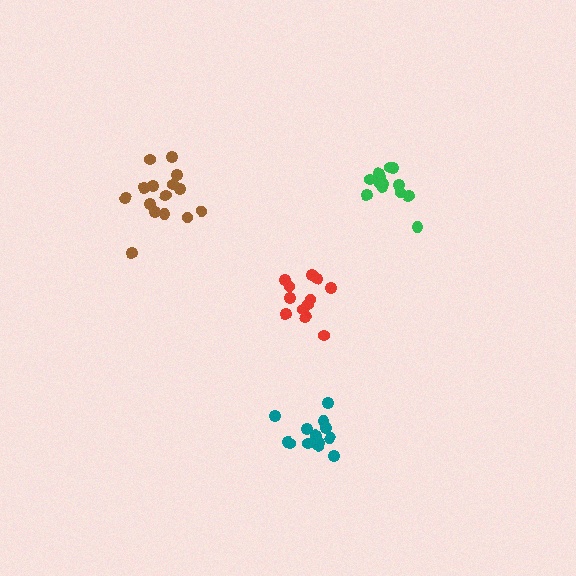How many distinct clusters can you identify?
There are 4 distinct clusters.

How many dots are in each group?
Group 1: 14 dots, Group 2: 13 dots, Group 3: 15 dots, Group 4: 12 dots (54 total).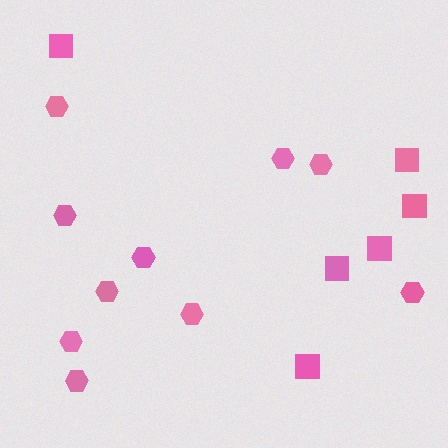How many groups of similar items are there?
There are 2 groups: one group of hexagons (10) and one group of squares (6).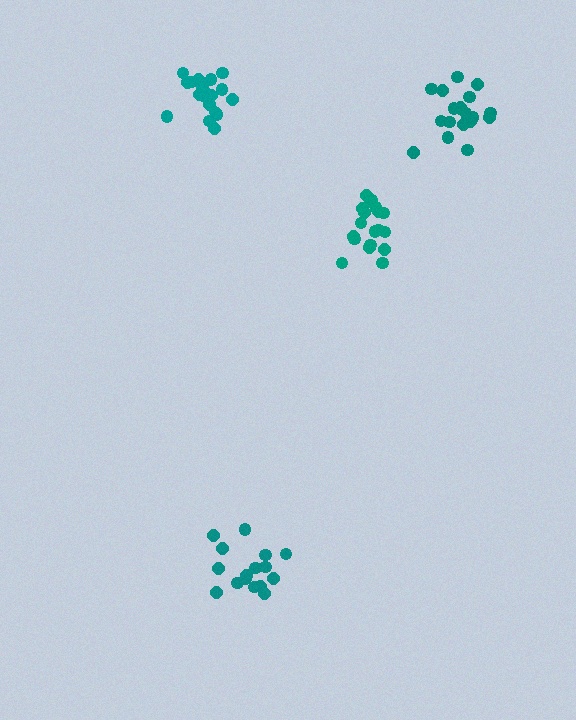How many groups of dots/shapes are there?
There are 4 groups.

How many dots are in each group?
Group 1: 19 dots, Group 2: 20 dots, Group 3: 16 dots, Group 4: 19 dots (74 total).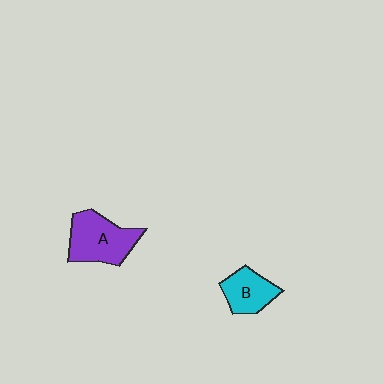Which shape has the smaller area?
Shape B (cyan).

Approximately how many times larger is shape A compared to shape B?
Approximately 1.5 times.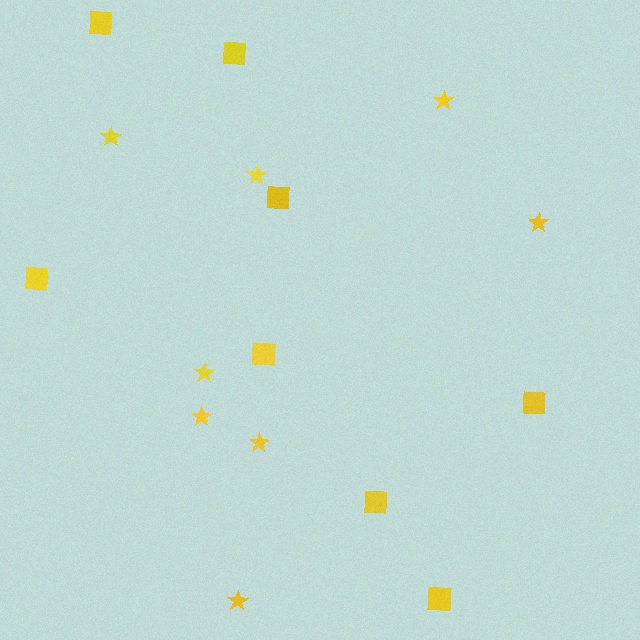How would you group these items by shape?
There are 2 groups: one group of stars (8) and one group of squares (8).